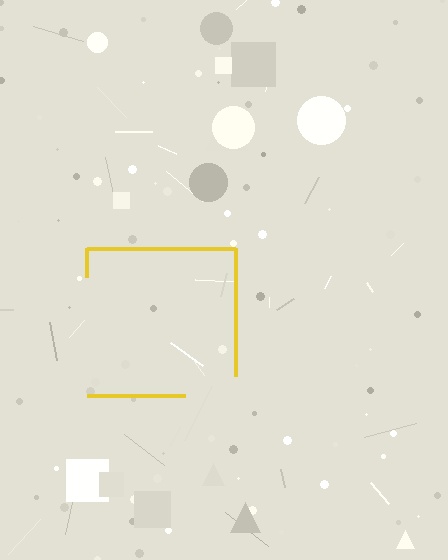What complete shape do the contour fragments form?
The contour fragments form a square.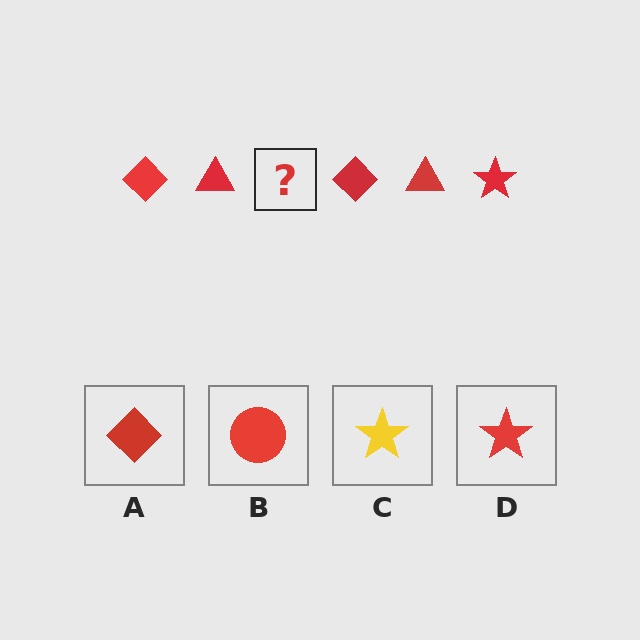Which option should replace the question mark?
Option D.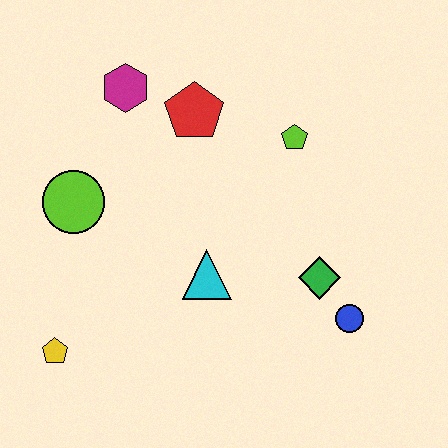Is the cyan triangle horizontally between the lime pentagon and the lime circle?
Yes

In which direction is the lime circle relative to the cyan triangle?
The lime circle is to the left of the cyan triangle.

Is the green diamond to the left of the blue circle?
Yes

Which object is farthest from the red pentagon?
The yellow pentagon is farthest from the red pentagon.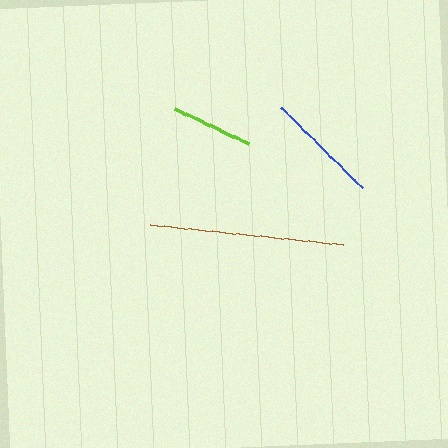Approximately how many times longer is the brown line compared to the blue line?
The brown line is approximately 1.7 times the length of the blue line.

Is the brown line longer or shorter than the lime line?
The brown line is longer than the lime line.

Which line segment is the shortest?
The lime line is the shortest at approximately 82 pixels.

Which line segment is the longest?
The brown line is the longest at approximately 193 pixels.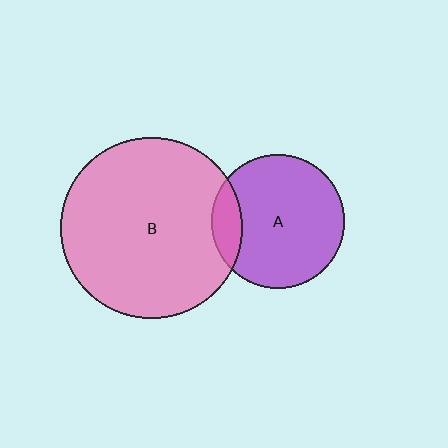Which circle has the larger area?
Circle B (pink).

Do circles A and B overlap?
Yes.